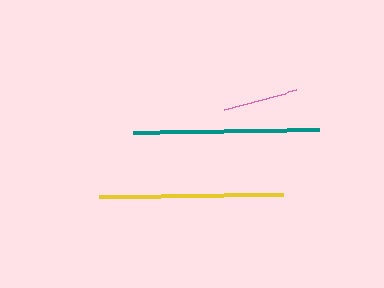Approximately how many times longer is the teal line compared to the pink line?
The teal line is approximately 2.5 times the length of the pink line.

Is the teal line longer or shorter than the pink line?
The teal line is longer than the pink line.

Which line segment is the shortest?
The pink line is the shortest at approximately 75 pixels.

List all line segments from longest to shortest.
From longest to shortest: teal, yellow, pink.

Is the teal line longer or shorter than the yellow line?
The teal line is longer than the yellow line.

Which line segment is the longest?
The teal line is the longest at approximately 186 pixels.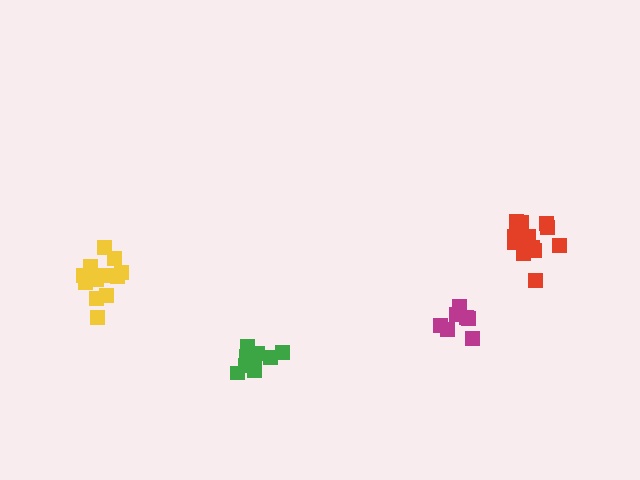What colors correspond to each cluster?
The clusters are colored: green, red, yellow, magenta.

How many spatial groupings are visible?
There are 4 spatial groupings.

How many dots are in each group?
Group 1: 10 dots, Group 2: 13 dots, Group 3: 13 dots, Group 4: 7 dots (43 total).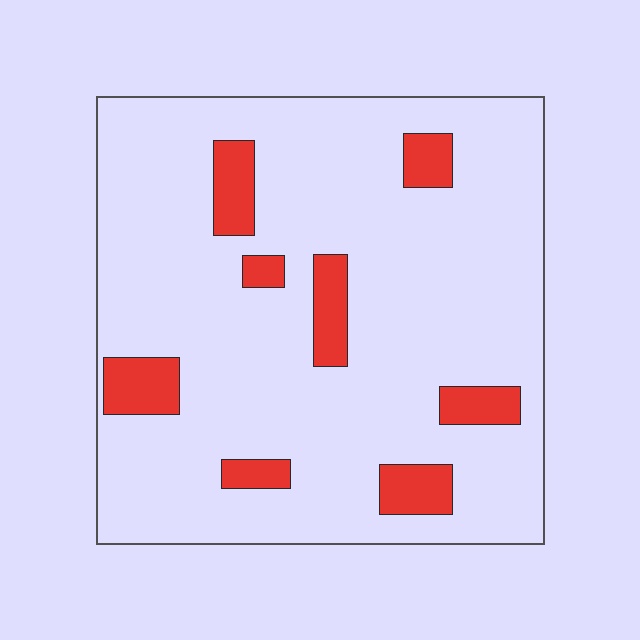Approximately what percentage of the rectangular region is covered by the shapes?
Approximately 15%.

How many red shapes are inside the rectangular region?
8.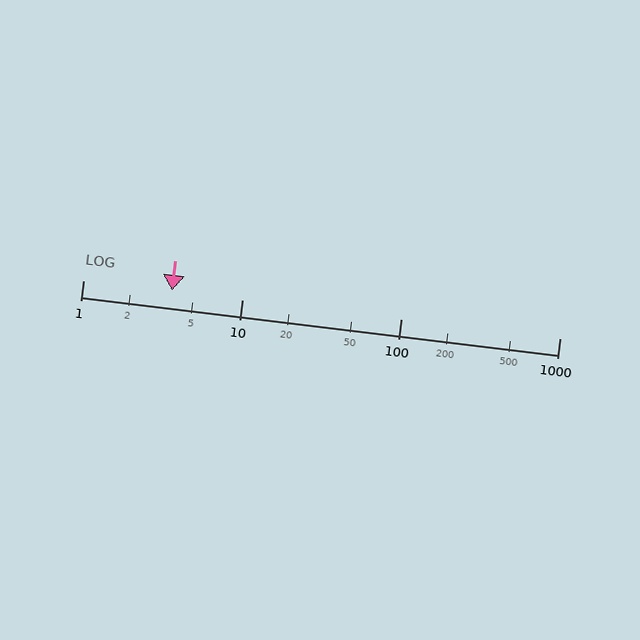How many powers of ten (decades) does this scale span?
The scale spans 3 decades, from 1 to 1000.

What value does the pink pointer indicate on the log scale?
The pointer indicates approximately 3.6.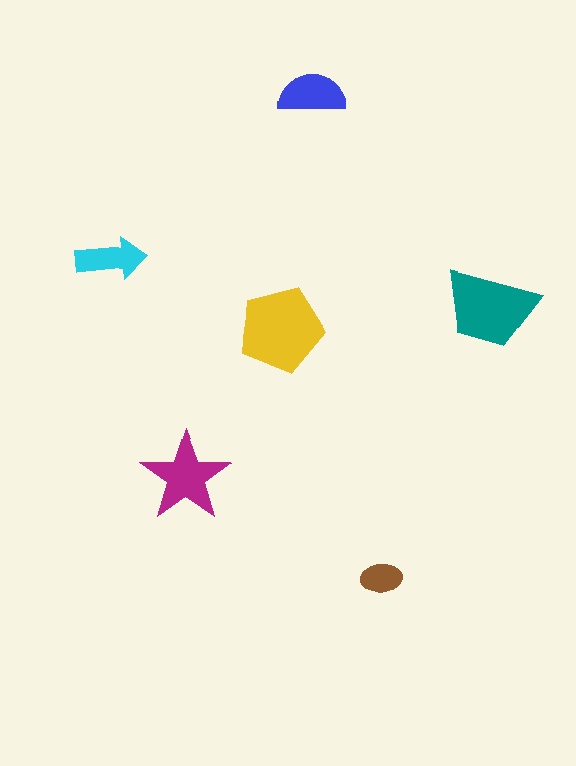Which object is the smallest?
The brown ellipse.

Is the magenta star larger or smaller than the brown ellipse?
Larger.